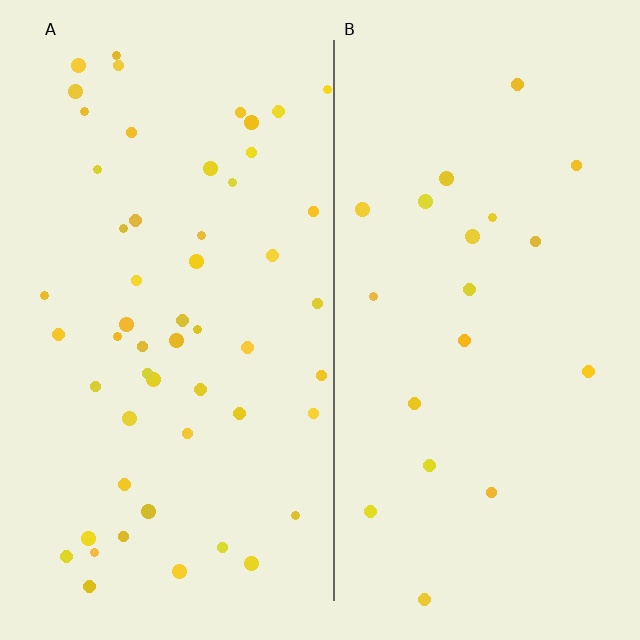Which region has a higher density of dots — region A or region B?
A (the left).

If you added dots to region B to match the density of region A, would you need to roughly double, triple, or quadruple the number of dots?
Approximately triple.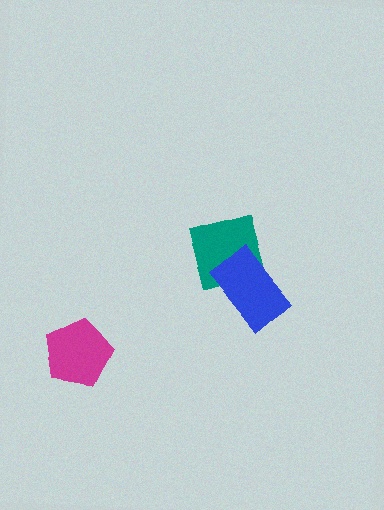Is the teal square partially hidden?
Yes, it is partially covered by another shape.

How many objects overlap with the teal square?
1 object overlaps with the teal square.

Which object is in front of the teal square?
The blue rectangle is in front of the teal square.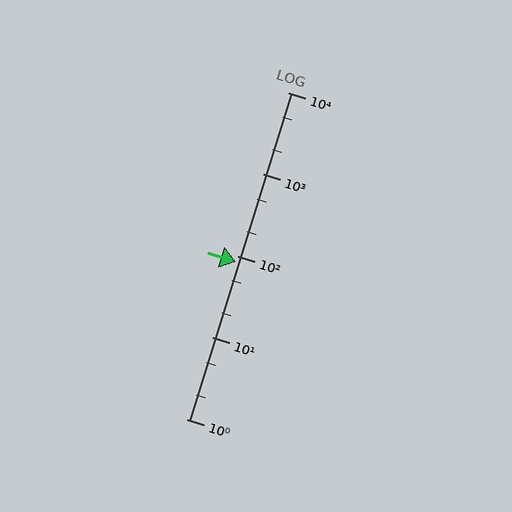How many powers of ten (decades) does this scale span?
The scale spans 4 decades, from 1 to 10000.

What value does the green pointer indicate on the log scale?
The pointer indicates approximately 84.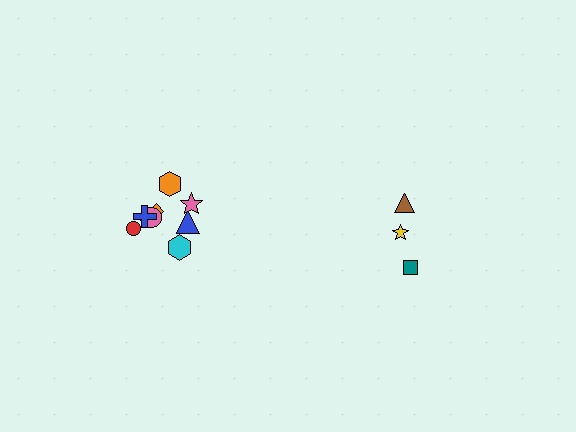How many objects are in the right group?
There are 3 objects.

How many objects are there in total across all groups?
There are 11 objects.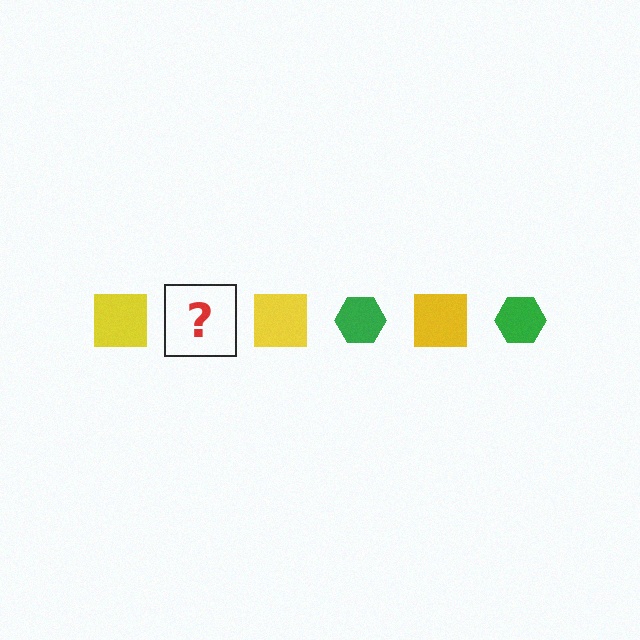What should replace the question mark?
The question mark should be replaced with a green hexagon.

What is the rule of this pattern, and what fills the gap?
The rule is that the pattern alternates between yellow square and green hexagon. The gap should be filled with a green hexagon.